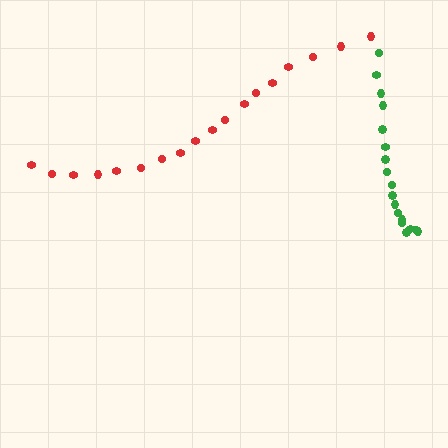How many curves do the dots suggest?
There are 2 distinct paths.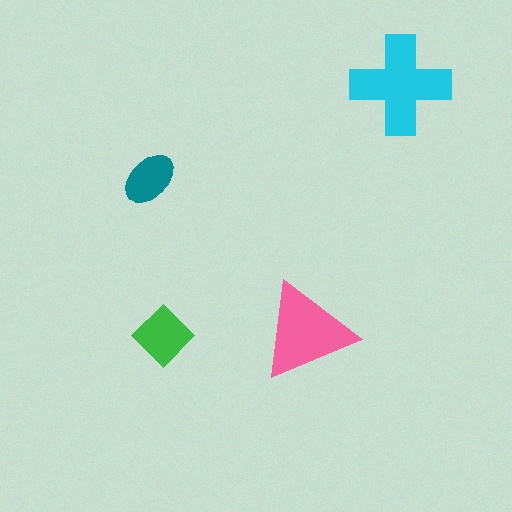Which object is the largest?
The cyan cross.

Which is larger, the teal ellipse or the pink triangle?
The pink triangle.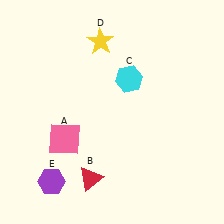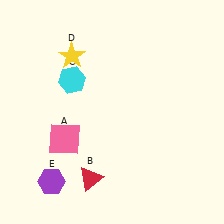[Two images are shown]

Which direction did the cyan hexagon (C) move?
The cyan hexagon (C) moved left.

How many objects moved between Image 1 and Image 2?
2 objects moved between the two images.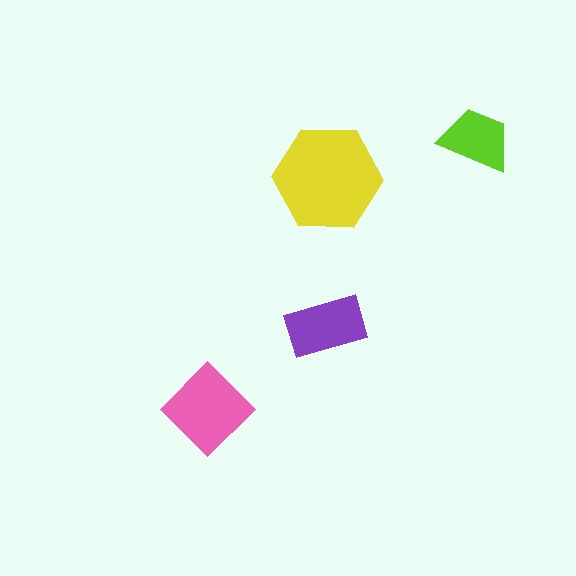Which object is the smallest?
The lime trapezoid.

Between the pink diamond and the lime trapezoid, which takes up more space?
The pink diamond.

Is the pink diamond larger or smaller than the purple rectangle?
Larger.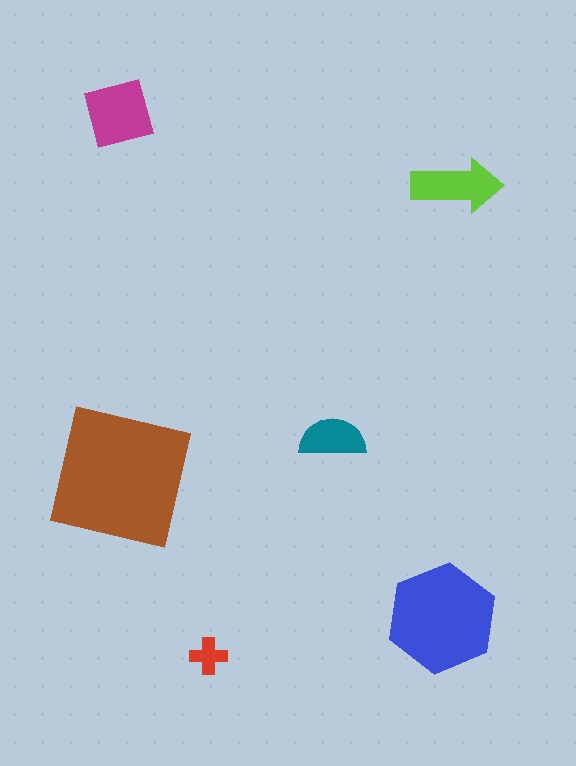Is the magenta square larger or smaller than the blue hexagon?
Smaller.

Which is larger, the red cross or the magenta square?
The magenta square.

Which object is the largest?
The brown square.